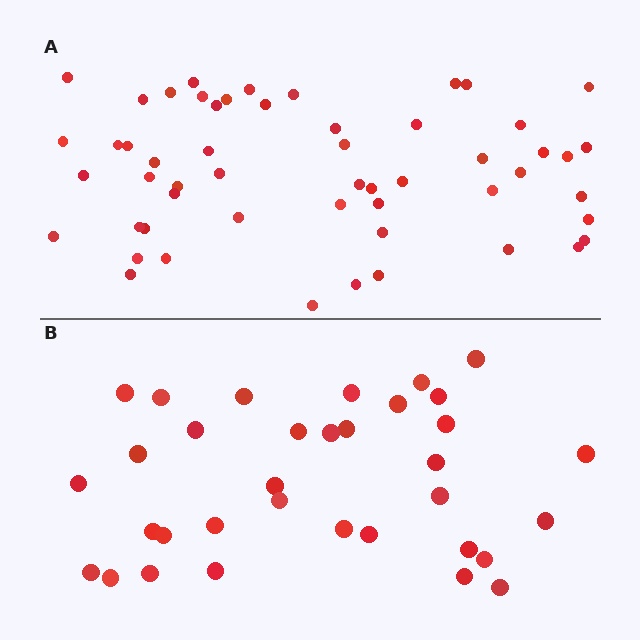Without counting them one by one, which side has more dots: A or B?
Region A (the top region) has more dots.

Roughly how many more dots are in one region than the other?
Region A has approximately 20 more dots than region B.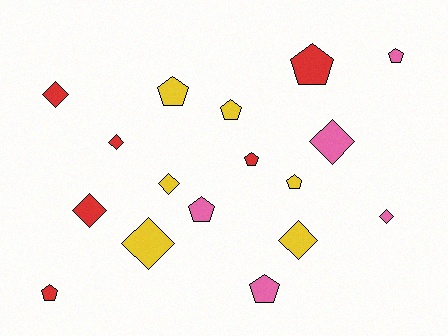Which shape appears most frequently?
Pentagon, with 9 objects.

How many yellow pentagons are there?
There are 3 yellow pentagons.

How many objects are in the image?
There are 17 objects.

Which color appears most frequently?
Yellow, with 6 objects.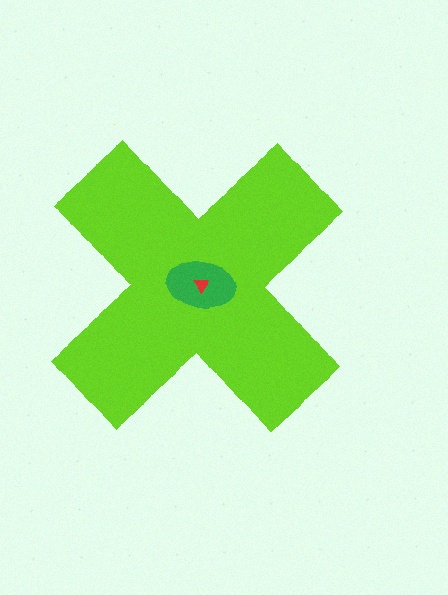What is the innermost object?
The red triangle.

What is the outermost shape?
The lime cross.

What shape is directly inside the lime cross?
The green ellipse.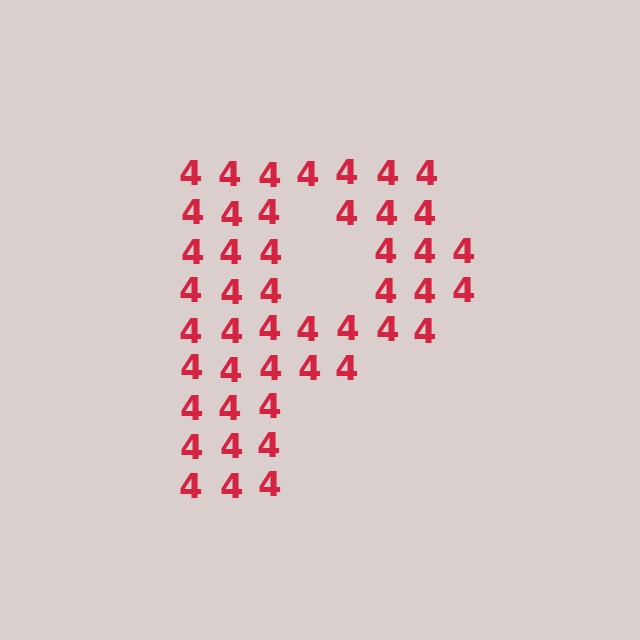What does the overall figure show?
The overall figure shows the letter P.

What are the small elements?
The small elements are digit 4's.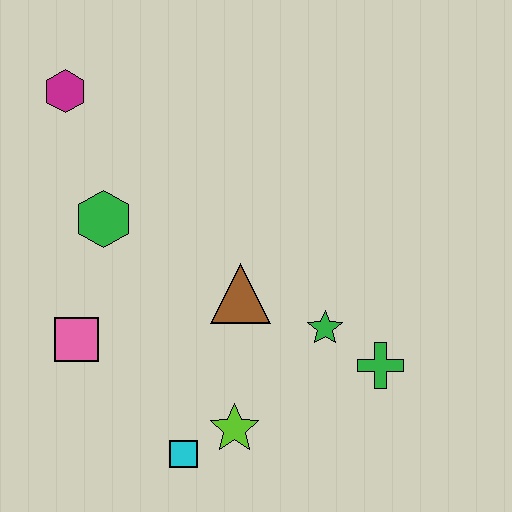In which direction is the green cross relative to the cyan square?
The green cross is to the right of the cyan square.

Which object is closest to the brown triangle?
The green star is closest to the brown triangle.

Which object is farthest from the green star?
The magenta hexagon is farthest from the green star.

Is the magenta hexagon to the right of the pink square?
No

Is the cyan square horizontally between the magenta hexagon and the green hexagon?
No